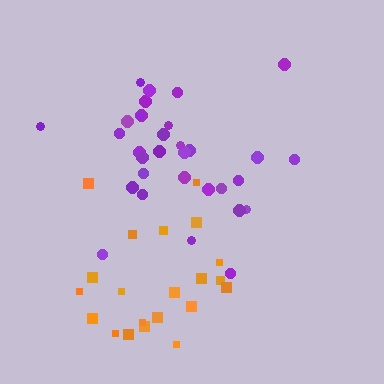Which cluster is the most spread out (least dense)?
Orange.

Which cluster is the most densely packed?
Purple.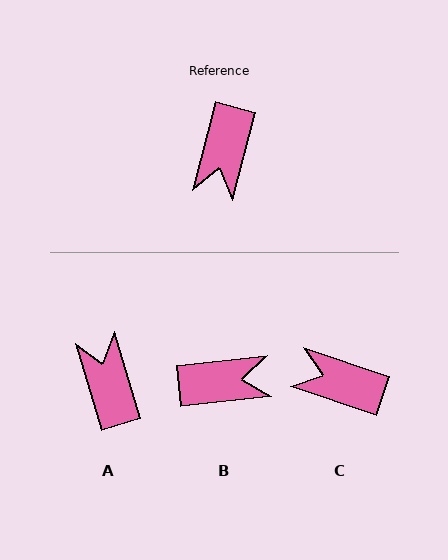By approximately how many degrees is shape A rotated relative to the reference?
Approximately 149 degrees clockwise.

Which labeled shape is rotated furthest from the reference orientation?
A, about 149 degrees away.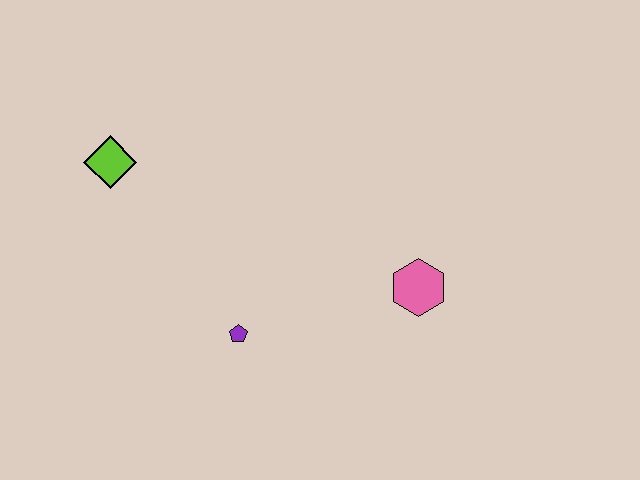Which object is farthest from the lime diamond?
The pink hexagon is farthest from the lime diamond.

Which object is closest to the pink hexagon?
The purple pentagon is closest to the pink hexagon.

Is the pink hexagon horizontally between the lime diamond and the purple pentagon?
No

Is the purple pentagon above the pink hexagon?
No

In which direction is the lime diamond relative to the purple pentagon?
The lime diamond is above the purple pentagon.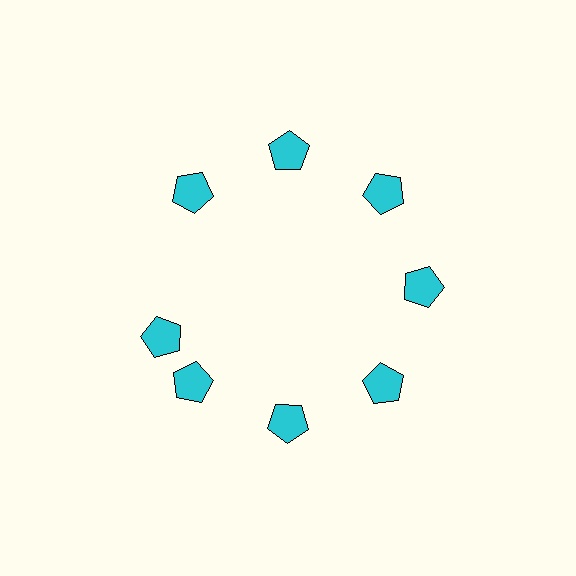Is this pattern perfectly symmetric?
No. The 8 cyan pentagons are arranged in a ring, but one element near the 9 o'clock position is rotated out of alignment along the ring, breaking the 8-fold rotational symmetry.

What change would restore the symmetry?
The symmetry would be restored by rotating it back into even spacing with its neighbors so that all 8 pentagons sit at equal angles and equal distance from the center.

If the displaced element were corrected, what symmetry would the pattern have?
It would have 8-fold rotational symmetry — the pattern would map onto itself every 45 degrees.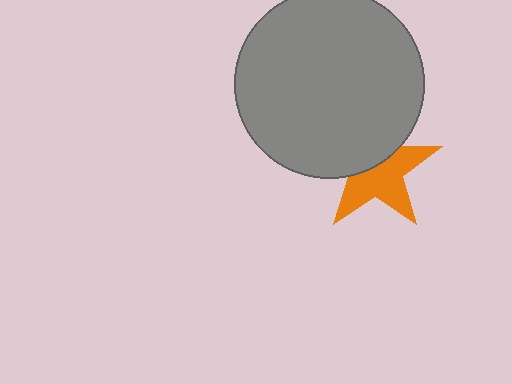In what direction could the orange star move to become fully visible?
The orange star could move down. That would shift it out from behind the gray circle entirely.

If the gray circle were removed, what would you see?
You would see the complete orange star.